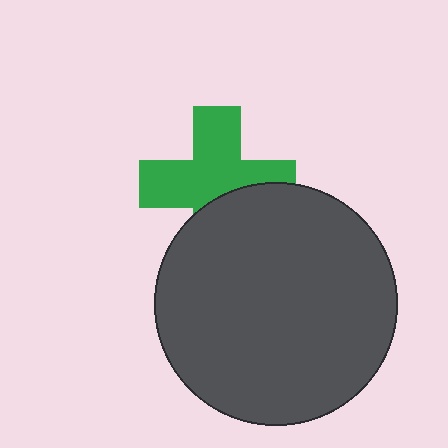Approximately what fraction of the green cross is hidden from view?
Roughly 35% of the green cross is hidden behind the dark gray circle.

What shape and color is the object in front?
The object in front is a dark gray circle.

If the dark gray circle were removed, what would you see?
You would see the complete green cross.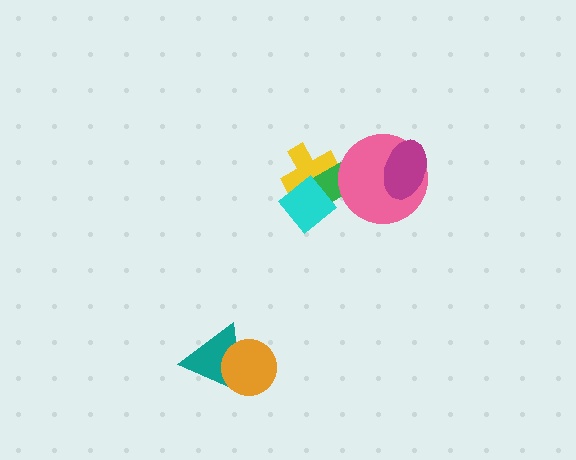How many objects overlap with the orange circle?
1 object overlaps with the orange circle.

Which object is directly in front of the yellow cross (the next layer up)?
The green rectangle is directly in front of the yellow cross.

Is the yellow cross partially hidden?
Yes, it is partially covered by another shape.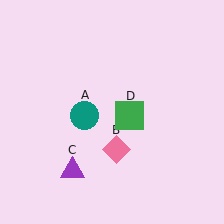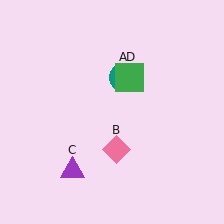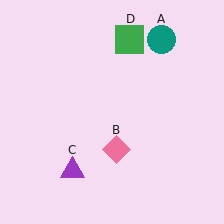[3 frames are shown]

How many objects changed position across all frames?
2 objects changed position: teal circle (object A), green square (object D).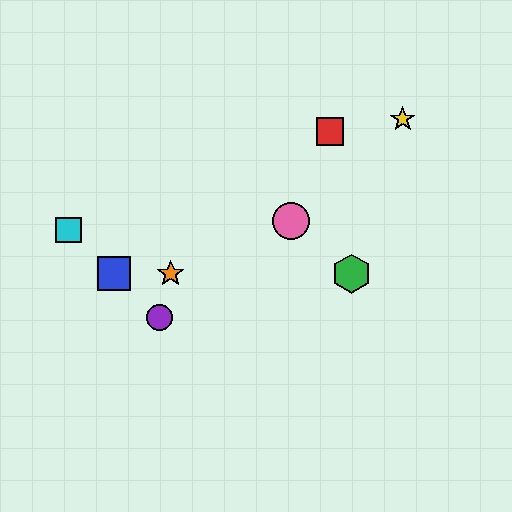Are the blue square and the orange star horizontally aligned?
Yes, both are at y≈274.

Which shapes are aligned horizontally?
The blue square, the green hexagon, the orange star are aligned horizontally.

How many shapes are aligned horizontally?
3 shapes (the blue square, the green hexagon, the orange star) are aligned horizontally.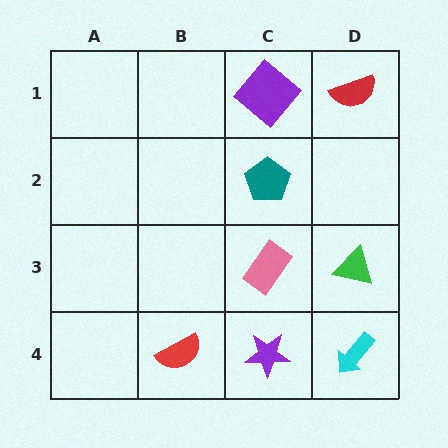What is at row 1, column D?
A red semicircle.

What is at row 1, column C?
A purple diamond.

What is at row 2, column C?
A teal pentagon.